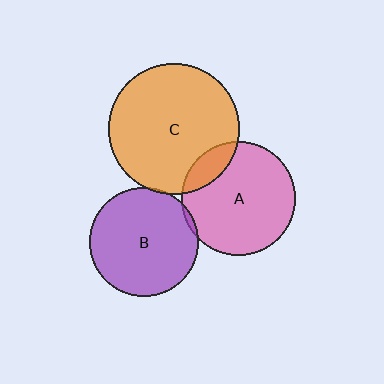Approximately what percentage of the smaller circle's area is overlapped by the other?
Approximately 5%.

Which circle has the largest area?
Circle C (orange).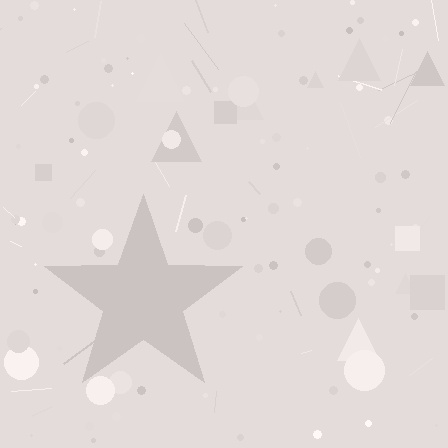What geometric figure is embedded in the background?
A star is embedded in the background.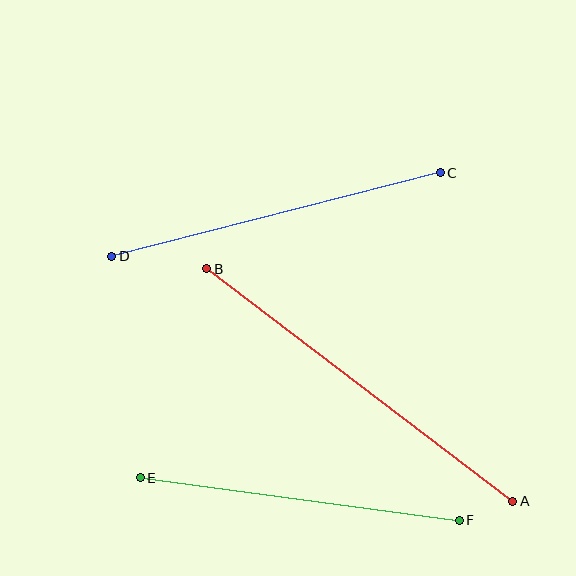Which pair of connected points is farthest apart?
Points A and B are farthest apart.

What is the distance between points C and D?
The distance is approximately 339 pixels.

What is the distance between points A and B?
The distance is approximately 384 pixels.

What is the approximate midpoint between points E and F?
The midpoint is at approximately (300, 499) pixels.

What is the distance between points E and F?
The distance is approximately 322 pixels.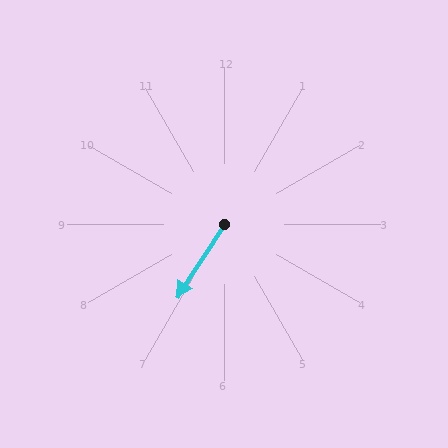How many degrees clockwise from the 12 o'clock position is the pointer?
Approximately 213 degrees.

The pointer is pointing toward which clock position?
Roughly 7 o'clock.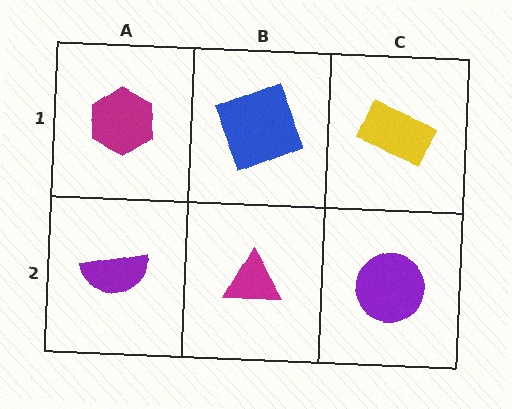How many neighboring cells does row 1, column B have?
3.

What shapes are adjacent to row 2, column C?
A yellow rectangle (row 1, column C), a magenta triangle (row 2, column B).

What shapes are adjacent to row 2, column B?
A blue square (row 1, column B), a purple semicircle (row 2, column A), a purple circle (row 2, column C).